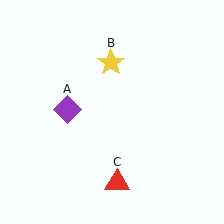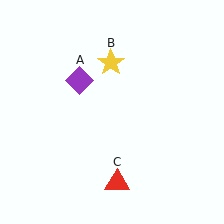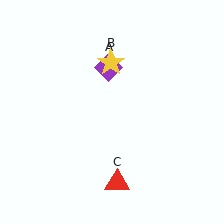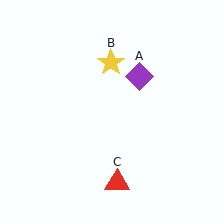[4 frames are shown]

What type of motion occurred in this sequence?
The purple diamond (object A) rotated clockwise around the center of the scene.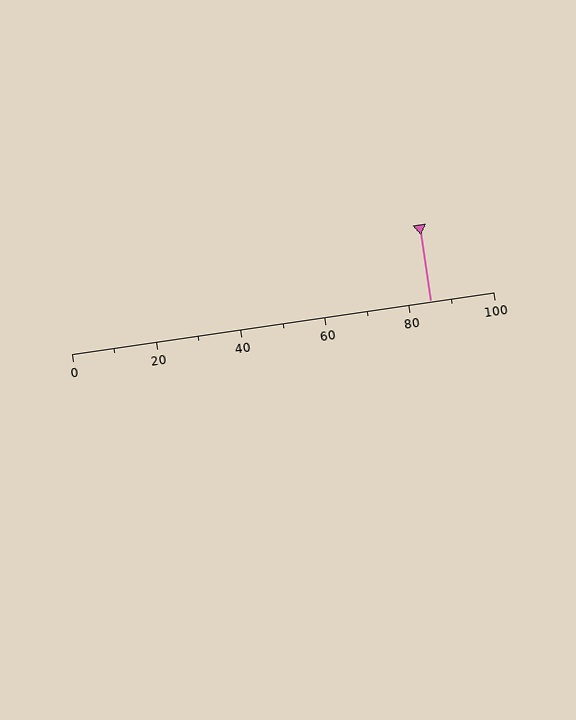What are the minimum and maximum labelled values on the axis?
The axis runs from 0 to 100.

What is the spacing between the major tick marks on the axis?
The major ticks are spaced 20 apart.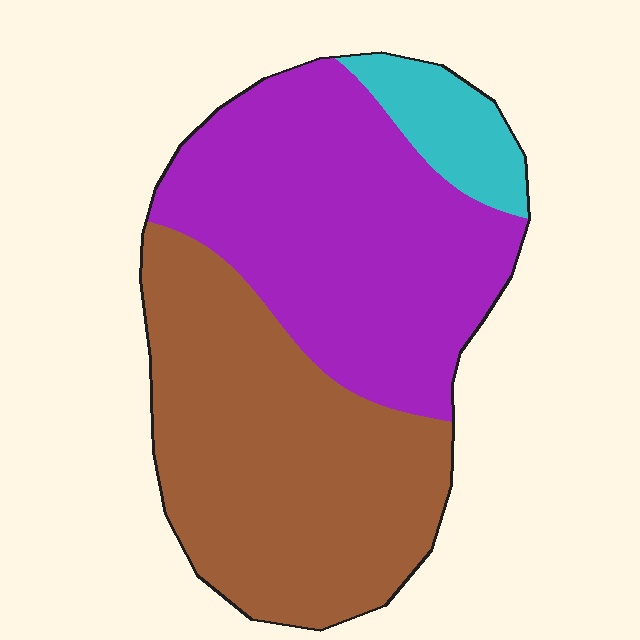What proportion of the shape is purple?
Purple covers about 45% of the shape.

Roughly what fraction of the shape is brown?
Brown covers about 45% of the shape.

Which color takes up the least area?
Cyan, at roughly 10%.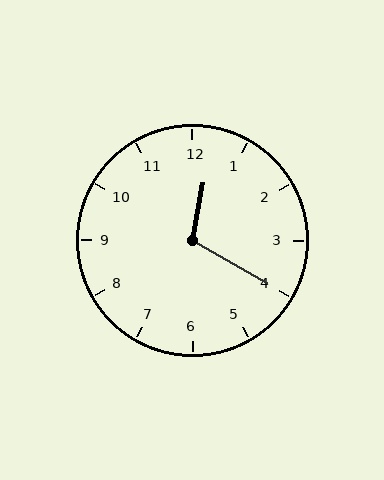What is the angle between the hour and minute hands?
Approximately 110 degrees.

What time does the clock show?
12:20.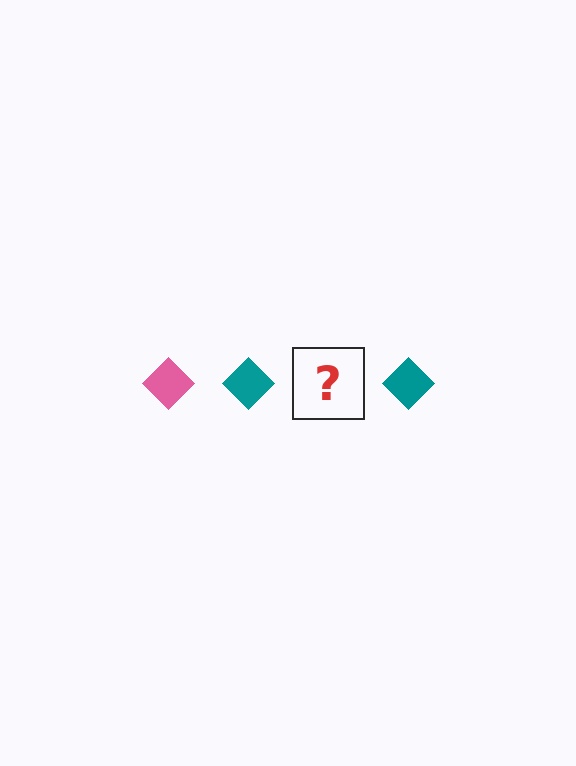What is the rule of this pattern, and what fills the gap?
The rule is that the pattern cycles through pink, teal diamonds. The gap should be filled with a pink diamond.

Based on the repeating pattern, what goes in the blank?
The blank should be a pink diamond.